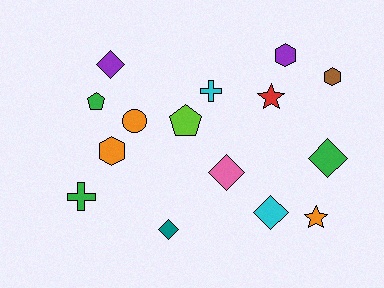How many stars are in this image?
There are 2 stars.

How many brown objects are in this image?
There is 1 brown object.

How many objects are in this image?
There are 15 objects.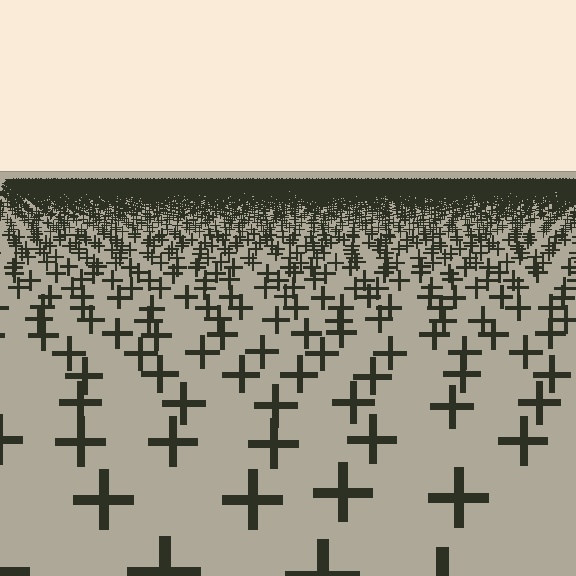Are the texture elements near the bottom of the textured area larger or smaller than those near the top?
Larger. Near the bottom, elements are closer to the viewer and appear at a bigger on-screen size.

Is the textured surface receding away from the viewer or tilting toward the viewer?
The surface is receding away from the viewer. Texture elements get smaller and denser toward the top.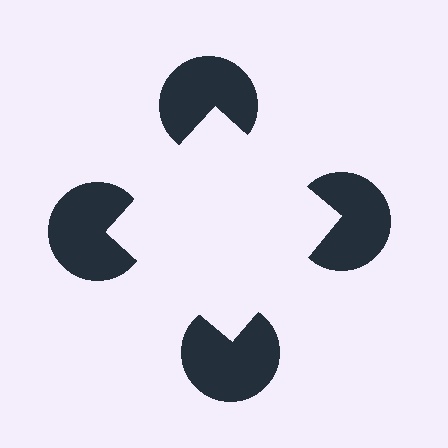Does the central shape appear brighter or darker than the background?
It typically appears slightly brighter than the background, even though no actual brightness change is drawn.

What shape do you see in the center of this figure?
An illusory square — its edges are inferred from the aligned wedge cuts in the pac-man discs, not physically drawn.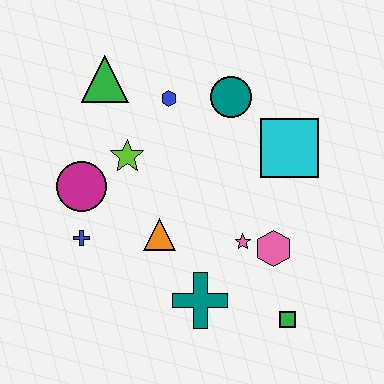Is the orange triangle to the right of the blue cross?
Yes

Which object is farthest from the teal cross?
The green triangle is farthest from the teal cross.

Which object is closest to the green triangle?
The blue hexagon is closest to the green triangle.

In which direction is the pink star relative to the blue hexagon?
The pink star is below the blue hexagon.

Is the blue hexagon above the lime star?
Yes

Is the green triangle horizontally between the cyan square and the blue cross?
Yes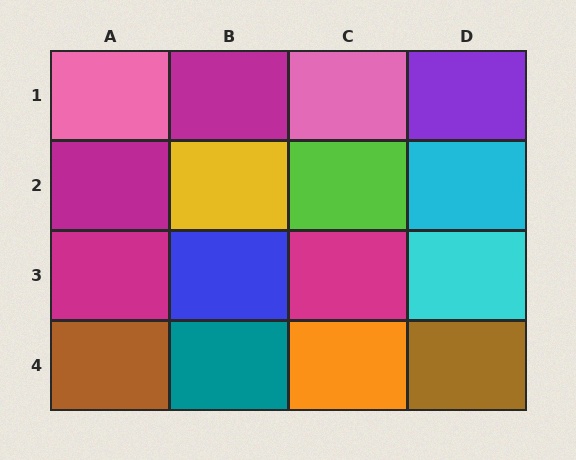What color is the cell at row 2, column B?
Yellow.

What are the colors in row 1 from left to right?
Pink, magenta, pink, purple.